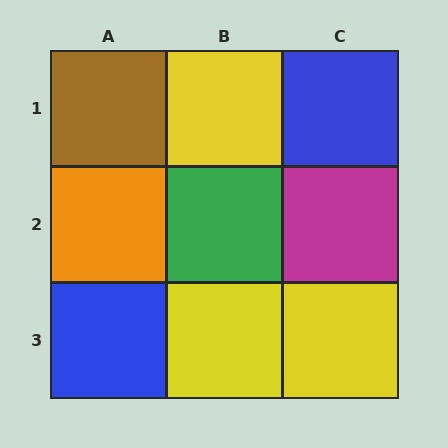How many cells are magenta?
1 cell is magenta.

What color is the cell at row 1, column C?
Blue.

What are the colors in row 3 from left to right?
Blue, yellow, yellow.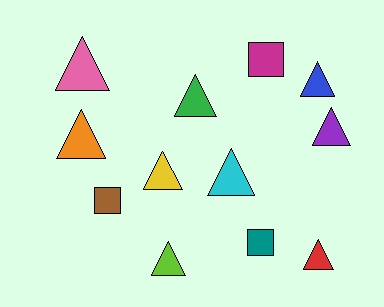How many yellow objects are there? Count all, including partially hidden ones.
There is 1 yellow object.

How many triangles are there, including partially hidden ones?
There are 9 triangles.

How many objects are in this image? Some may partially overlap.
There are 12 objects.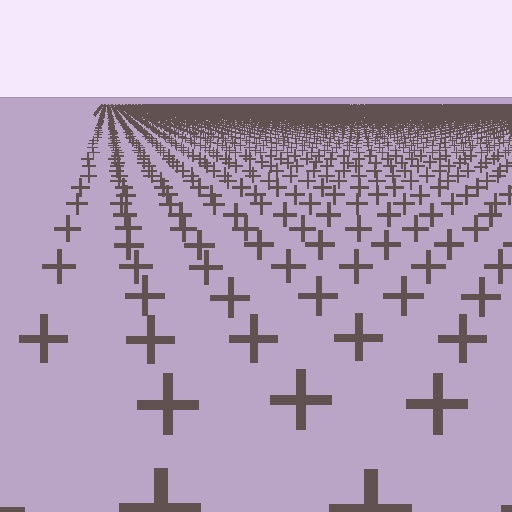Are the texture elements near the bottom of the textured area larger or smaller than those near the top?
Larger. Near the bottom, elements are closer to the viewer and appear at a bigger on-screen size.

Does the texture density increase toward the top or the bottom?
Density increases toward the top.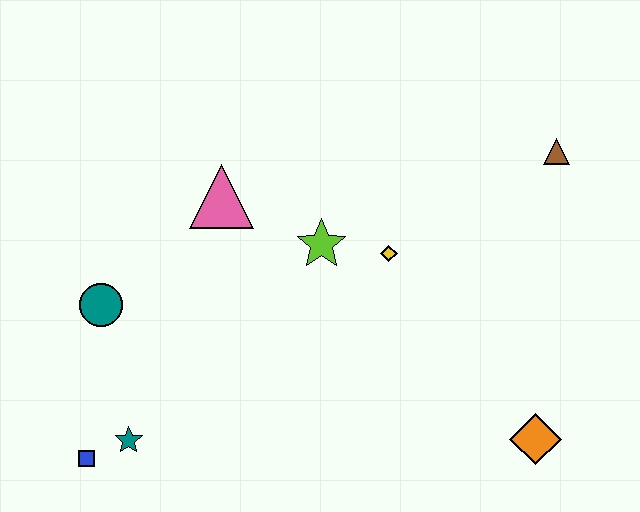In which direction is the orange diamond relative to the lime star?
The orange diamond is to the right of the lime star.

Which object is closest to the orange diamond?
The yellow diamond is closest to the orange diamond.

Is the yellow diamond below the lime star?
Yes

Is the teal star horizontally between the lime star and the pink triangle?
No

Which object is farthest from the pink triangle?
The orange diamond is farthest from the pink triangle.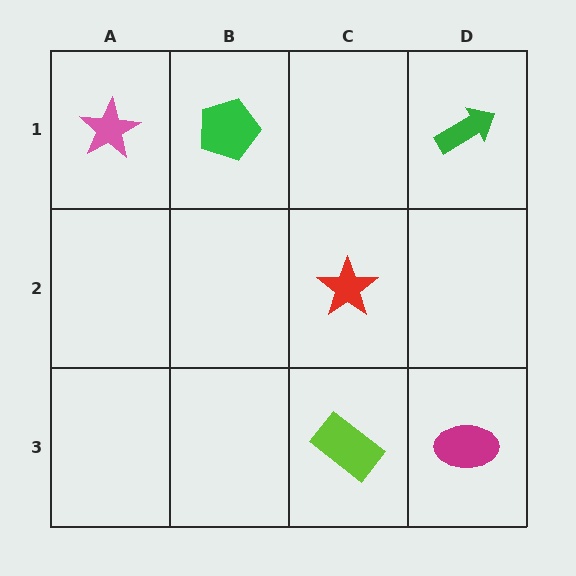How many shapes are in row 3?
2 shapes.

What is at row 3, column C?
A lime rectangle.